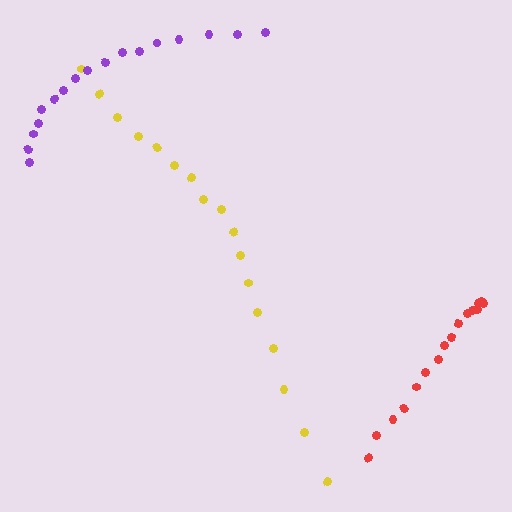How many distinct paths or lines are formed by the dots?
There are 3 distinct paths.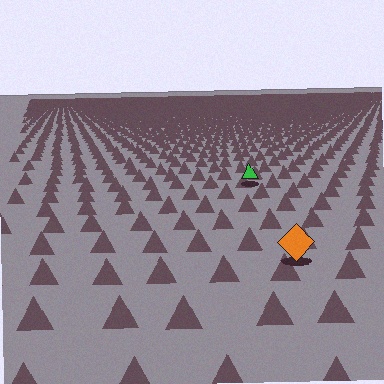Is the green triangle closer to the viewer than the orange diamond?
No. The orange diamond is closer — you can tell from the texture gradient: the ground texture is coarser near it.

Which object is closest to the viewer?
The orange diamond is closest. The texture marks near it are larger and more spread out.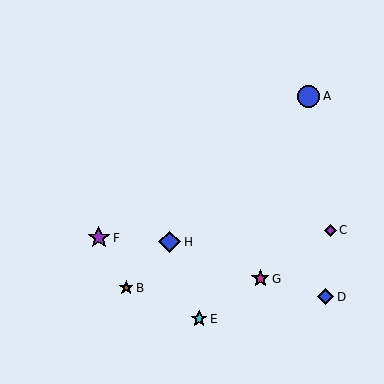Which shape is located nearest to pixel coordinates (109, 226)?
The purple star (labeled F) at (99, 238) is nearest to that location.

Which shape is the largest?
The purple star (labeled F) is the largest.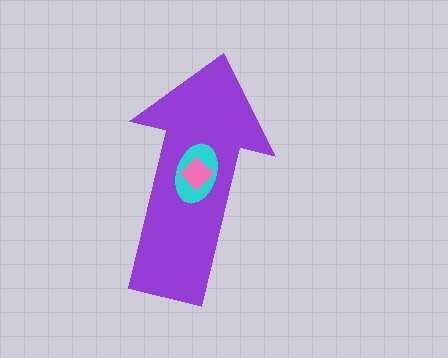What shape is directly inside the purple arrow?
The cyan ellipse.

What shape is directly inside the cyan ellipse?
The pink diamond.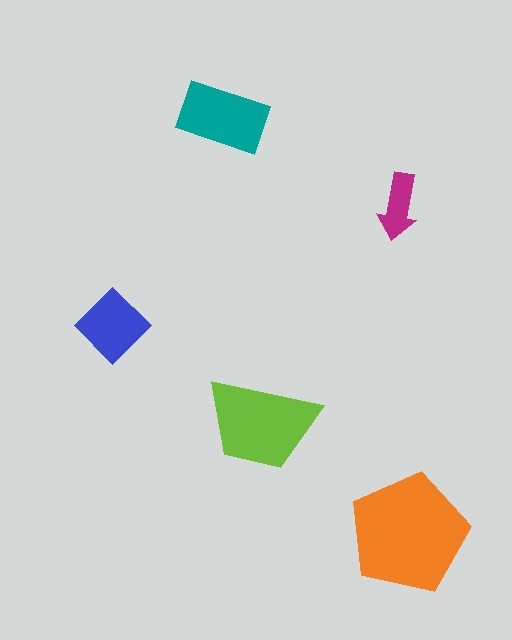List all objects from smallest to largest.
The magenta arrow, the blue diamond, the teal rectangle, the lime trapezoid, the orange pentagon.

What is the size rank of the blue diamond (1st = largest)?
4th.